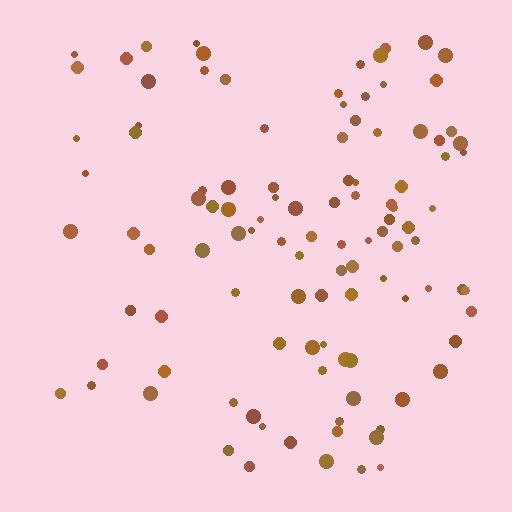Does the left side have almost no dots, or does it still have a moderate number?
Still a moderate number, just noticeably fewer than the right.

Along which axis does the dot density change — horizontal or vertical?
Horizontal.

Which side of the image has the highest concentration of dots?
The right.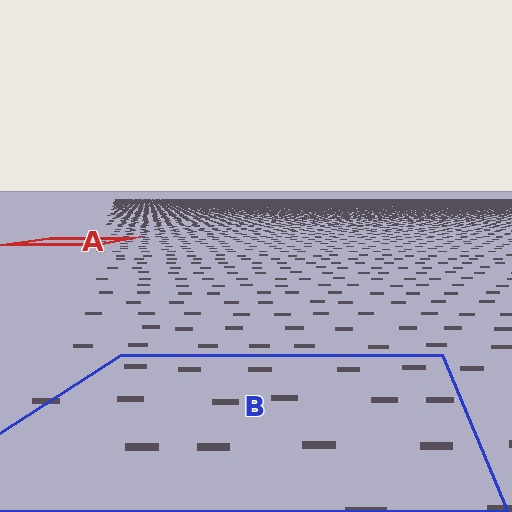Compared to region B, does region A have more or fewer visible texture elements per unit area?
Region A has more texture elements per unit area — they are packed more densely because it is farther away.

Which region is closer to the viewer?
Region B is closer. The texture elements there are larger and more spread out.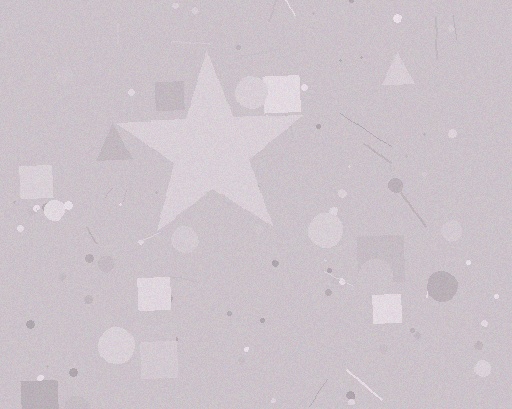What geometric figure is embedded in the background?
A star is embedded in the background.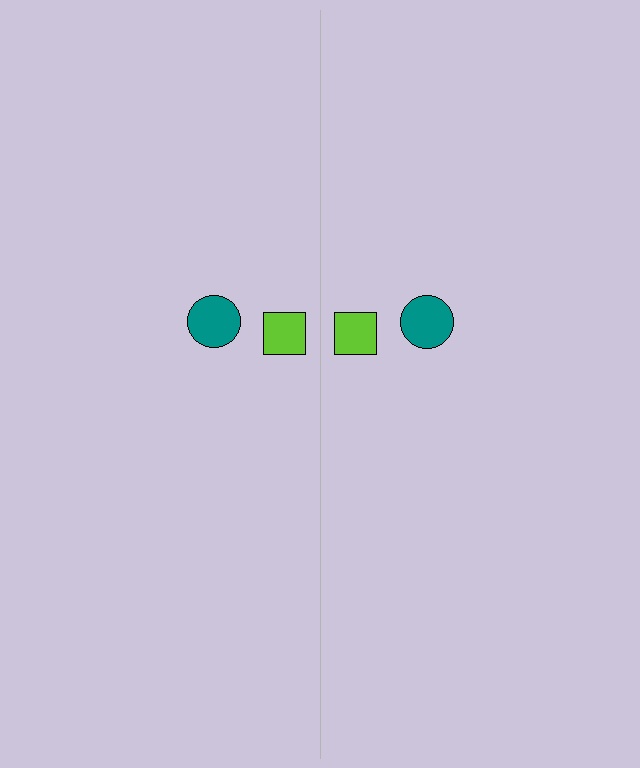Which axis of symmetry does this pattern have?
The pattern has a vertical axis of symmetry running through the center of the image.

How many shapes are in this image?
There are 4 shapes in this image.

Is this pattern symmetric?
Yes, this pattern has bilateral (reflection) symmetry.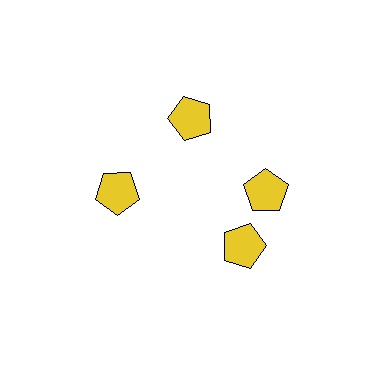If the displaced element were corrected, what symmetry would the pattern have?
It would have 4-fold rotational symmetry — the pattern would map onto itself every 90 degrees.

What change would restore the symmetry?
The symmetry would be restored by rotating it back into even spacing with its neighbors so that all 4 pentagons sit at equal angles and equal distance from the center.